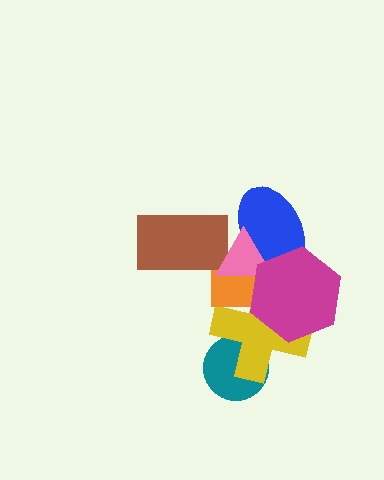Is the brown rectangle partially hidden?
Yes, it is partially covered by another shape.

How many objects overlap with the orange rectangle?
4 objects overlap with the orange rectangle.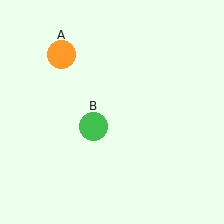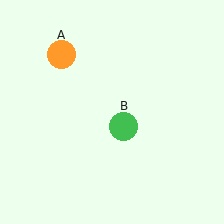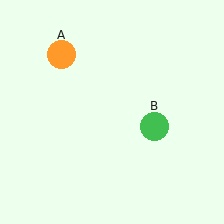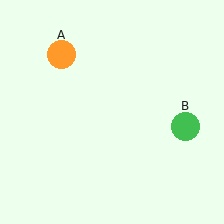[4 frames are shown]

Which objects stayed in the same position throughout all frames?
Orange circle (object A) remained stationary.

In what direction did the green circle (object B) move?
The green circle (object B) moved right.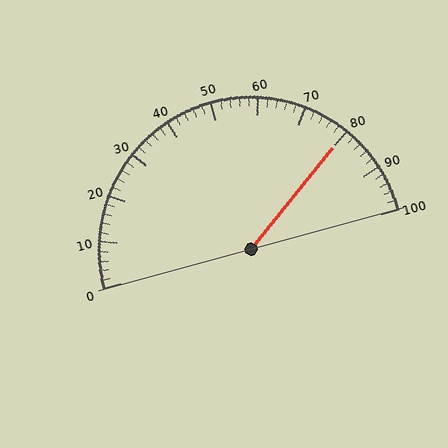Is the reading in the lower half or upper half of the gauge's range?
The reading is in the upper half of the range (0 to 100).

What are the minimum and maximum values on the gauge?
The gauge ranges from 0 to 100.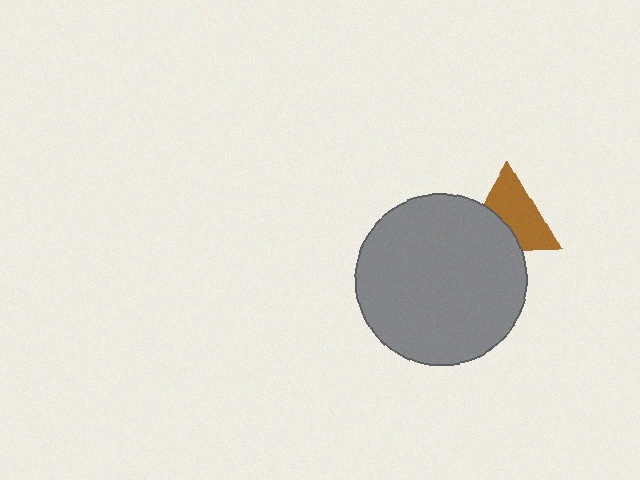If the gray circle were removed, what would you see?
You would see the complete brown triangle.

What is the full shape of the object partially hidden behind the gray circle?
The partially hidden object is a brown triangle.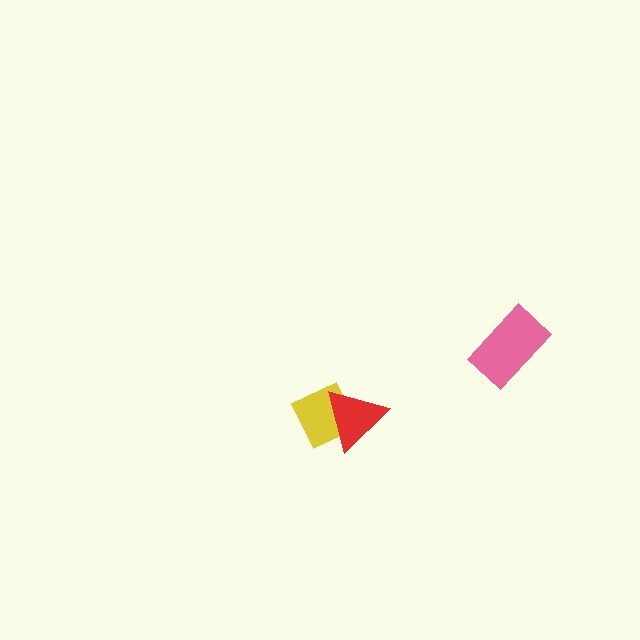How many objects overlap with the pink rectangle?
0 objects overlap with the pink rectangle.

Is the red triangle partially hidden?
No, no other shape covers it.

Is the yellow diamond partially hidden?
Yes, it is partially covered by another shape.